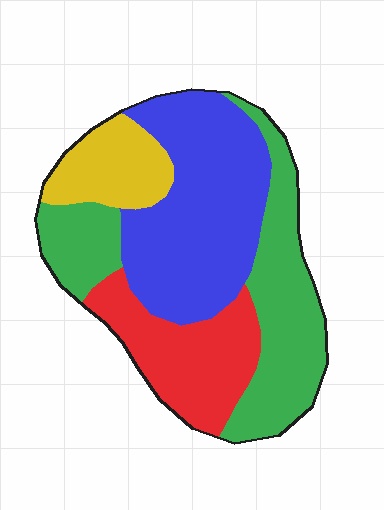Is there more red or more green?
Green.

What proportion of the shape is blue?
Blue takes up about one third (1/3) of the shape.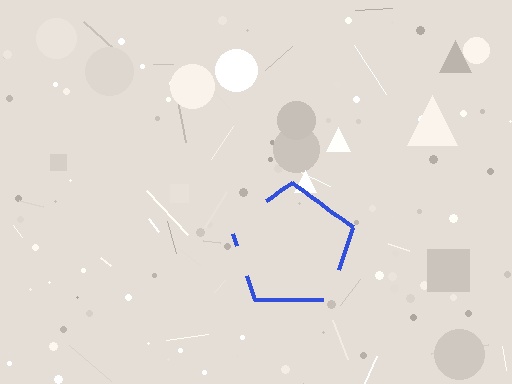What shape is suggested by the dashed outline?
The dashed outline suggests a pentagon.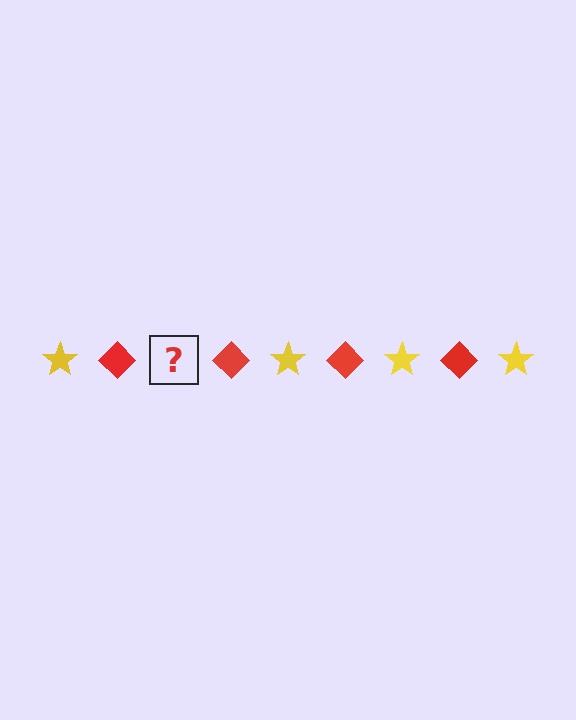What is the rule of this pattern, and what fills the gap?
The rule is that the pattern alternates between yellow star and red diamond. The gap should be filled with a yellow star.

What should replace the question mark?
The question mark should be replaced with a yellow star.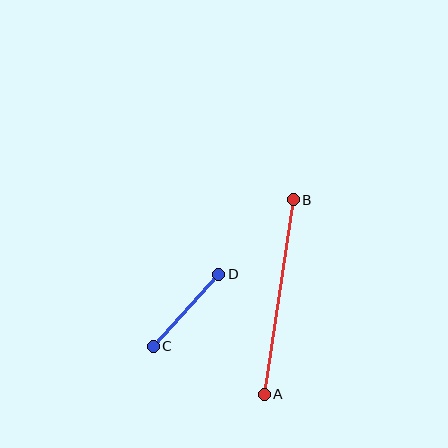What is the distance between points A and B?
The distance is approximately 197 pixels.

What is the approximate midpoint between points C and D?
The midpoint is at approximately (186, 310) pixels.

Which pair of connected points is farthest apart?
Points A and B are farthest apart.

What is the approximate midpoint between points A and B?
The midpoint is at approximately (279, 297) pixels.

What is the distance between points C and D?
The distance is approximately 98 pixels.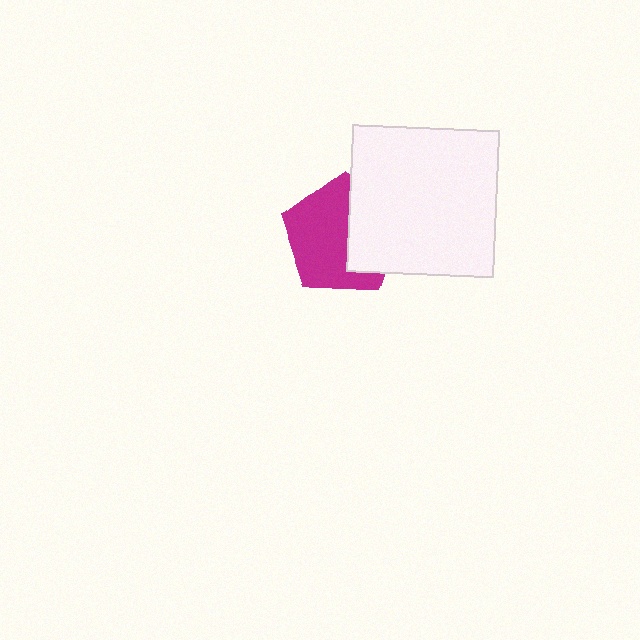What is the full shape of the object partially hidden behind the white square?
The partially hidden object is a magenta pentagon.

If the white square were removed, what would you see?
You would see the complete magenta pentagon.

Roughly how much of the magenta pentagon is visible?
About half of it is visible (roughly 60%).